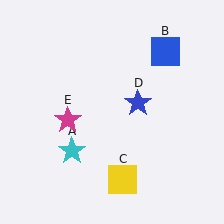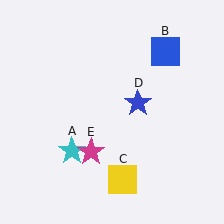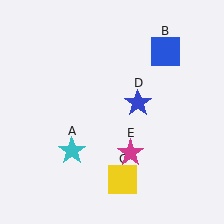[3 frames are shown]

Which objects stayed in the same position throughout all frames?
Cyan star (object A) and blue square (object B) and yellow square (object C) and blue star (object D) remained stationary.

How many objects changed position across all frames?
1 object changed position: magenta star (object E).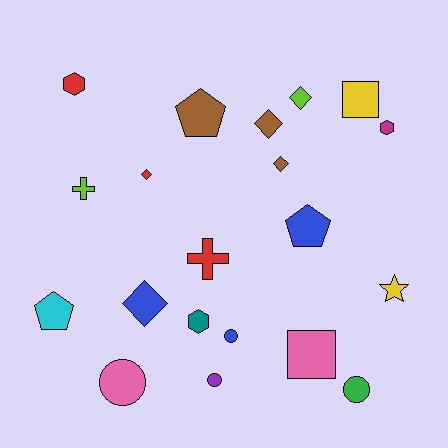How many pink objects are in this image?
There are 2 pink objects.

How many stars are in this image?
There is 1 star.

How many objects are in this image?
There are 20 objects.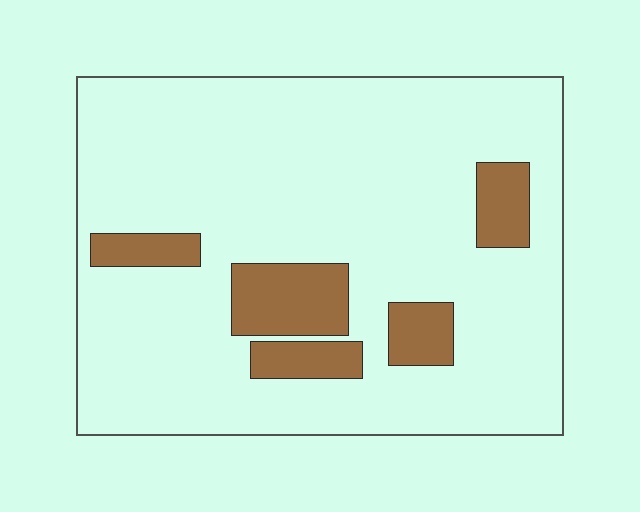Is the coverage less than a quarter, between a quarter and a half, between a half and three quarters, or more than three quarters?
Less than a quarter.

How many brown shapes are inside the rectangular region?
5.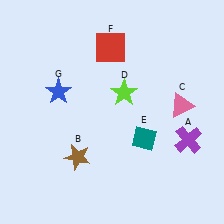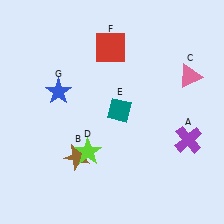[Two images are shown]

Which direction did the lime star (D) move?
The lime star (D) moved down.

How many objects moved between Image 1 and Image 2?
3 objects moved between the two images.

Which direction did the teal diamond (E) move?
The teal diamond (E) moved up.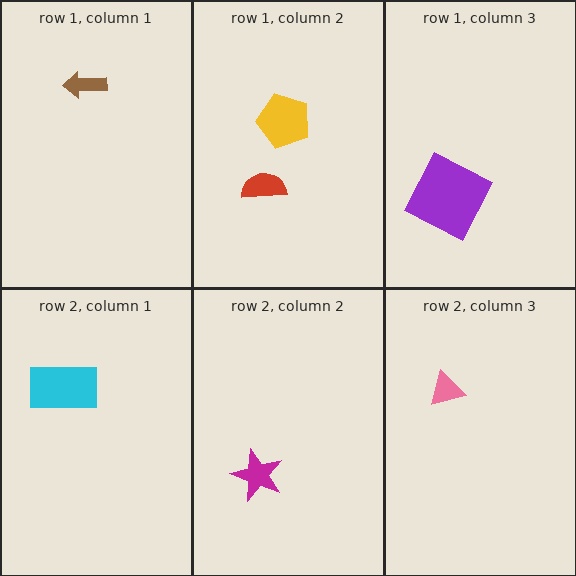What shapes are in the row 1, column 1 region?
The brown arrow.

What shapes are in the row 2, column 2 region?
The magenta star.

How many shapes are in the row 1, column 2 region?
2.